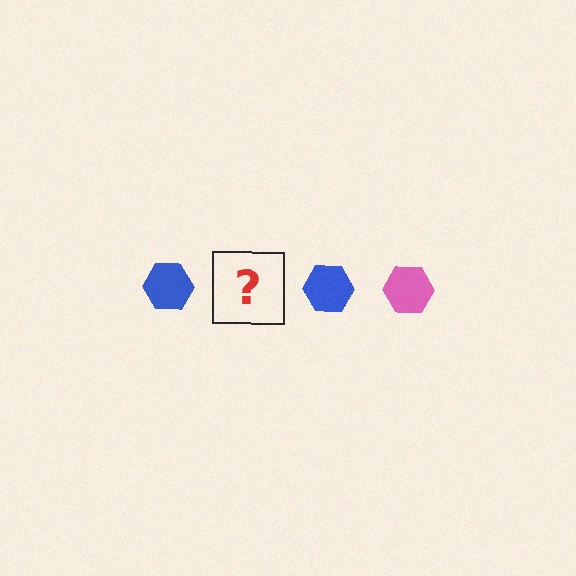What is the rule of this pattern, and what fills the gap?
The rule is that the pattern cycles through blue, pink hexagons. The gap should be filled with a pink hexagon.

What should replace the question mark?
The question mark should be replaced with a pink hexagon.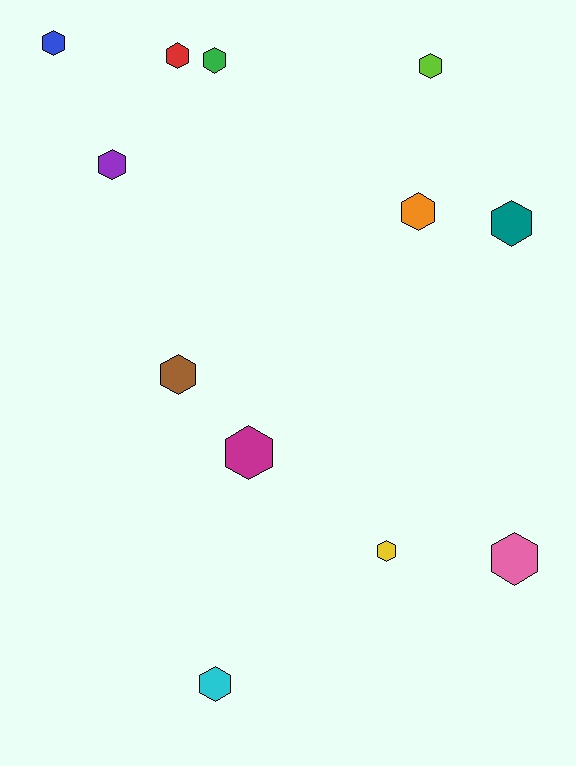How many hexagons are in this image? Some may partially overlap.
There are 12 hexagons.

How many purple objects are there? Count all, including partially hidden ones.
There is 1 purple object.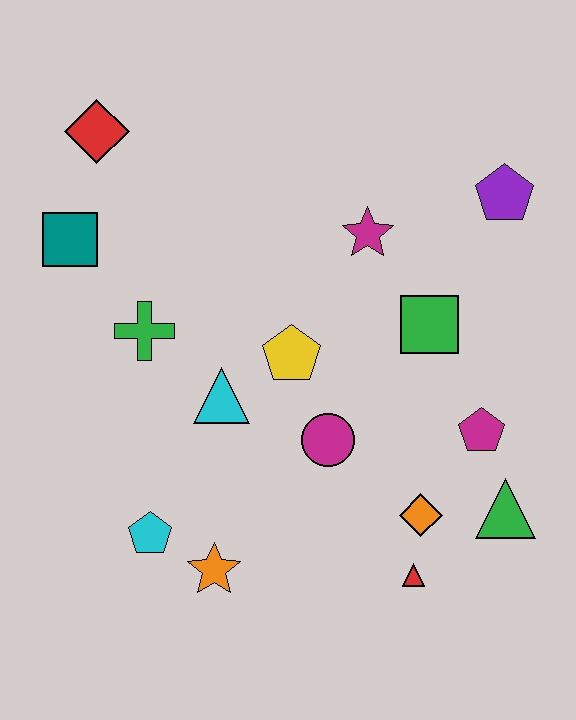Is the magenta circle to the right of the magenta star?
No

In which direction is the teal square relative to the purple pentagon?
The teal square is to the left of the purple pentagon.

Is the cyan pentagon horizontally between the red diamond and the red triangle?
Yes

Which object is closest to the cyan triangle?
The yellow pentagon is closest to the cyan triangle.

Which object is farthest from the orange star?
The purple pentagon is farthest from the orange star.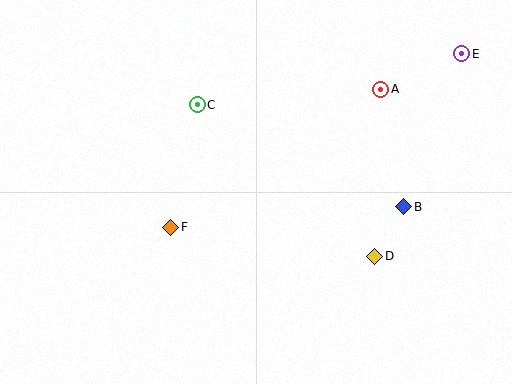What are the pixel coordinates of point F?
Point F is at (170, 227).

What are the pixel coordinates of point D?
Point D is at (375, 256).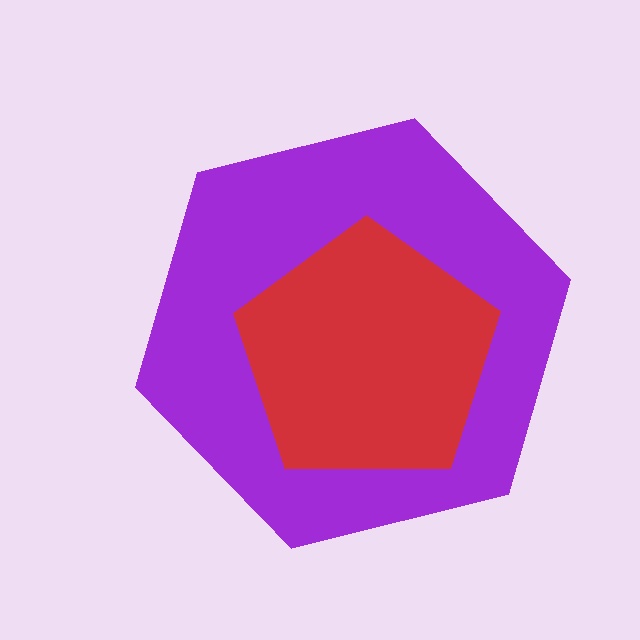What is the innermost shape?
The red pentagon.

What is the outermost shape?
The purple hexagon.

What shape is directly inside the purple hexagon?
The red pentagon.